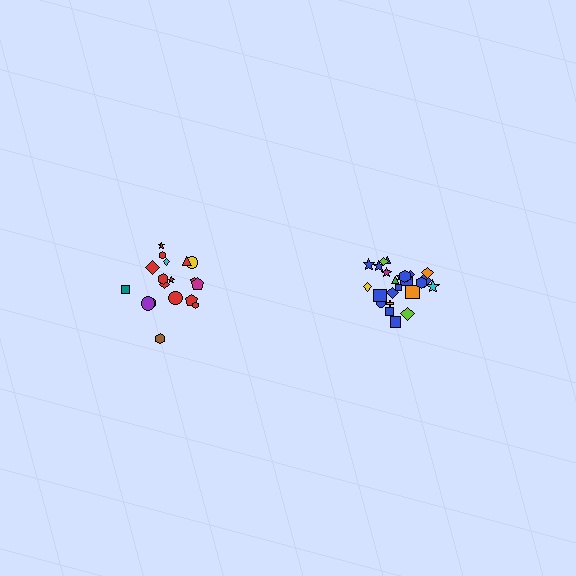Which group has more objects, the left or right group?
The right group.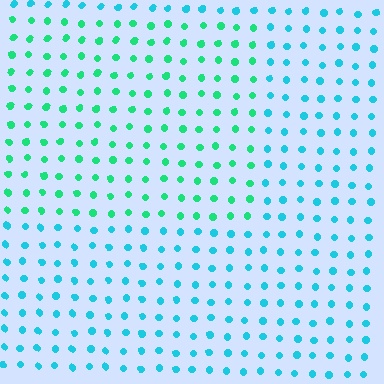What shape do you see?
I see a rectangle.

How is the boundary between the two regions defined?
The boundary is defined purely by a slight shift in hue (about 38 degrees). Spacing, size, and orientation are identical on both sides.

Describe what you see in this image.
The image is filled with small cyan elements in a uniform arrangement. A rectangle-shaped region is visible where the elements are tinted to a slightly different hue, forming a subtle color boundary.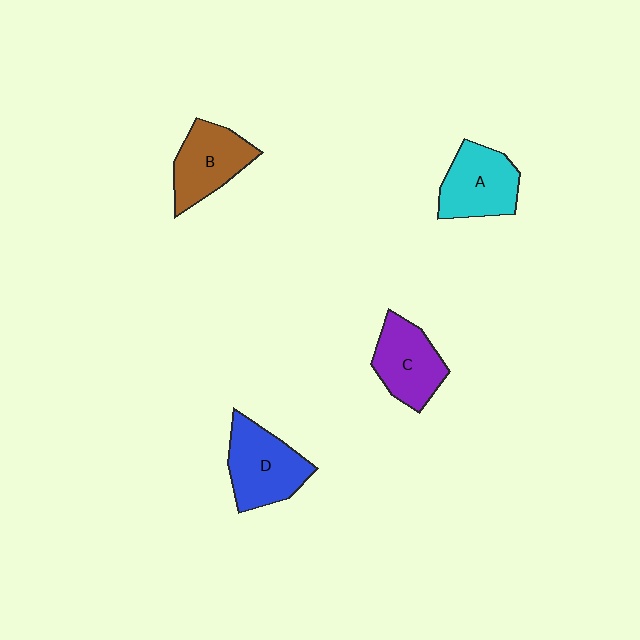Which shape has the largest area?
Shape D (blue).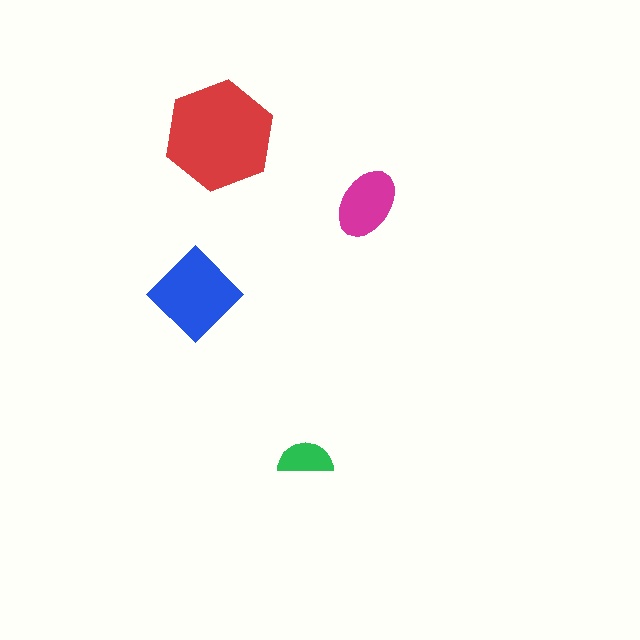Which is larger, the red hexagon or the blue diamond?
The red hexagon.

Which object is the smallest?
The green semicircle.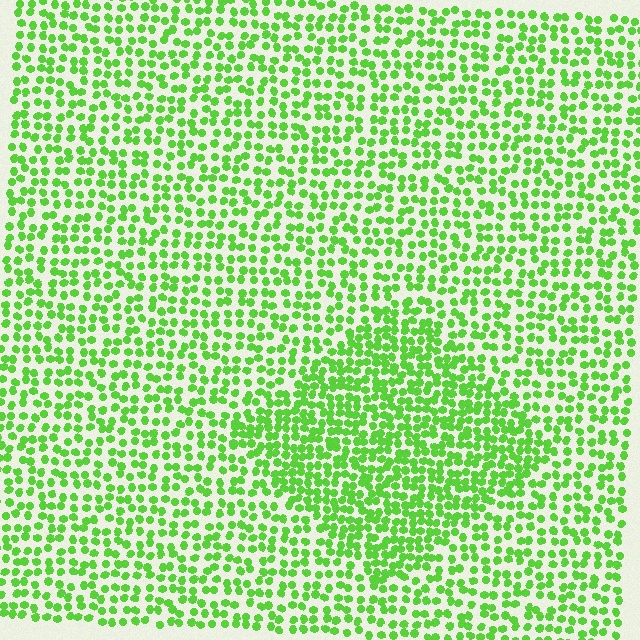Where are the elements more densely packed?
The elements are more densely packed inside the diamond boundary.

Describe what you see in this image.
The image contains small lime elements arranged at two different densities. A diamond-shaped region is visible where the elements are more densely packed than the surrounding area.